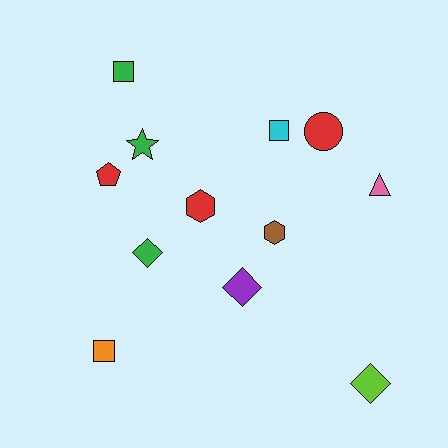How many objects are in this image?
There are 12 objects.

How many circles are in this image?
There is 1 circle.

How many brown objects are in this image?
There is 1 brown object.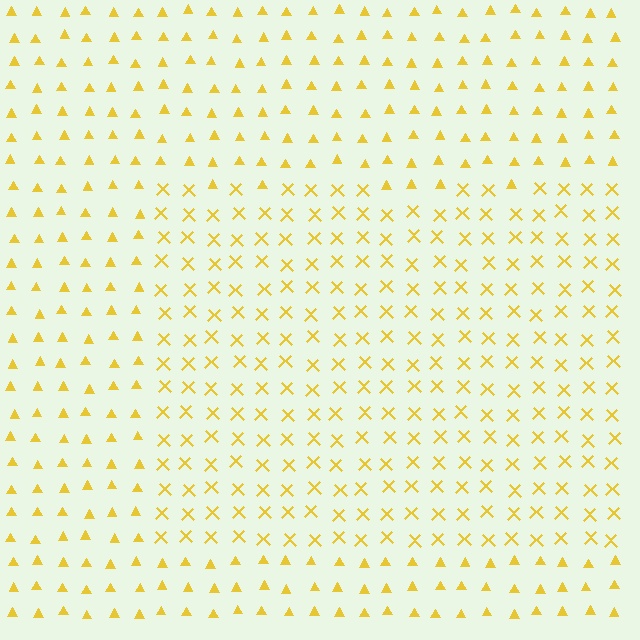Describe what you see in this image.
The image is filled with small yellow elements arranged in a uniform grid. A rectangle-shaped region contains X marks, while the surrounding area contains triangles. The boundary is defined purely by the change in element shape.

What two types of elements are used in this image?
The image uses X marks inside the rectangle region and triangles outside it.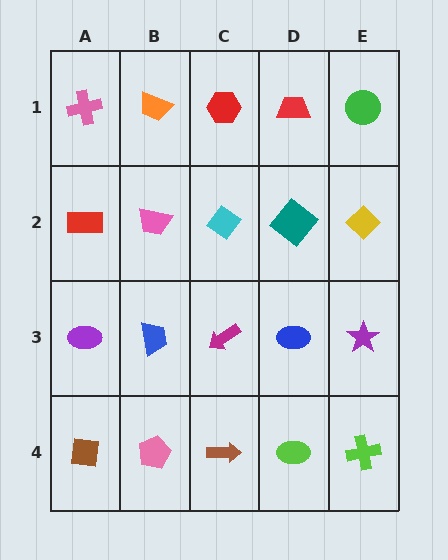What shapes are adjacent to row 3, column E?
A yellow diamond (row 2, column E), a lime cross (row 4, column E), a blue ellipse (row 3, column D).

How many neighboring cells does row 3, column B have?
4.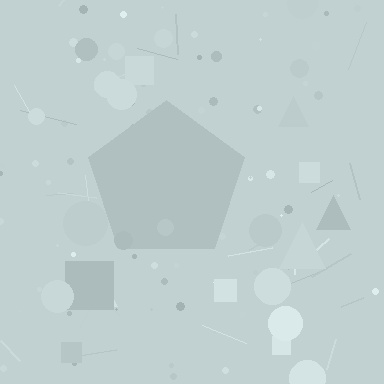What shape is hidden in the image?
A pentagon is hidden in the image.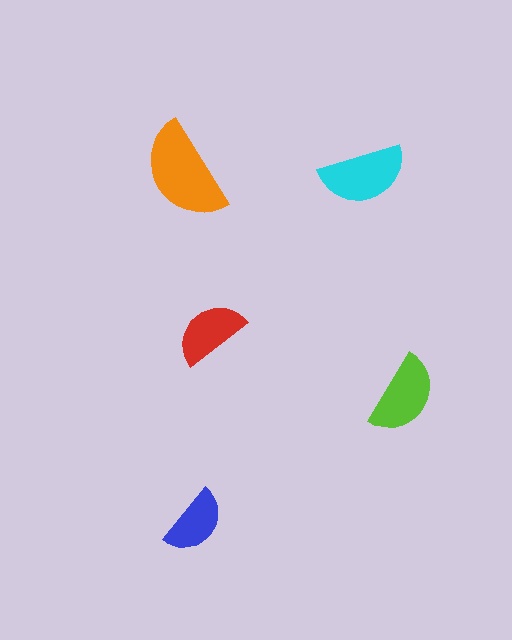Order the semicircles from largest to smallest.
the orange one, the cyan one, the lime one, the red one, the blue one.